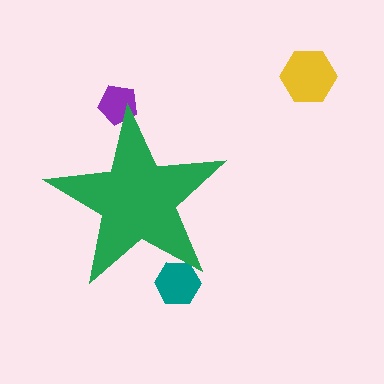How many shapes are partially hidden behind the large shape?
2 shapes are partially hidden.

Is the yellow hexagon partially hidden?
No, the yellow hexagon is fully visible.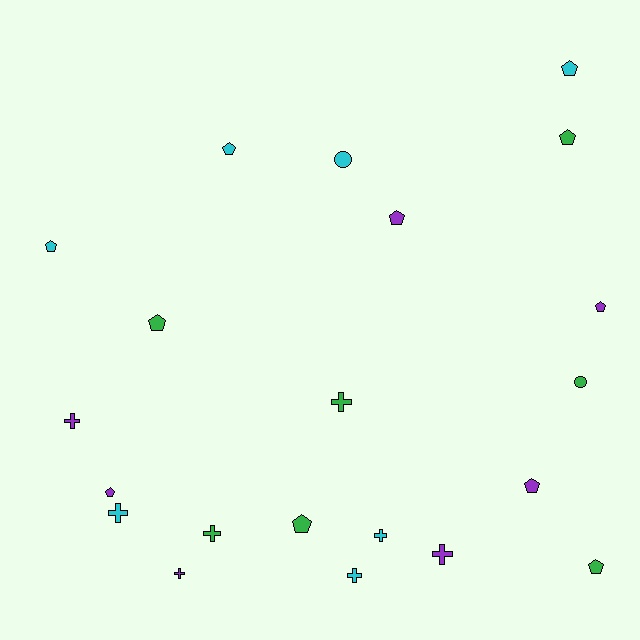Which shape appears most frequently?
Pentagon, with 11 objects.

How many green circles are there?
There is 1 green circle.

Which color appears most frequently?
Purple, with 7 objects.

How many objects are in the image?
There are 21 objects.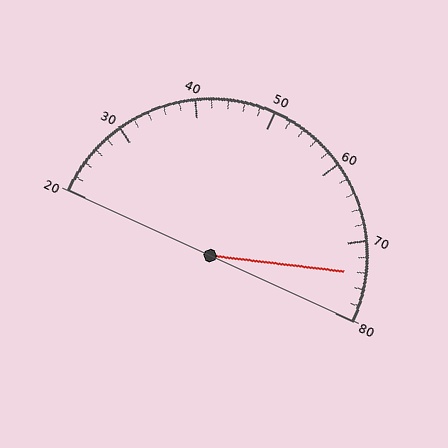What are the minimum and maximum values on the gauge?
The gauge ranges from 20 to 80.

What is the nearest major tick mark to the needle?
The nearest major tick mark is 70.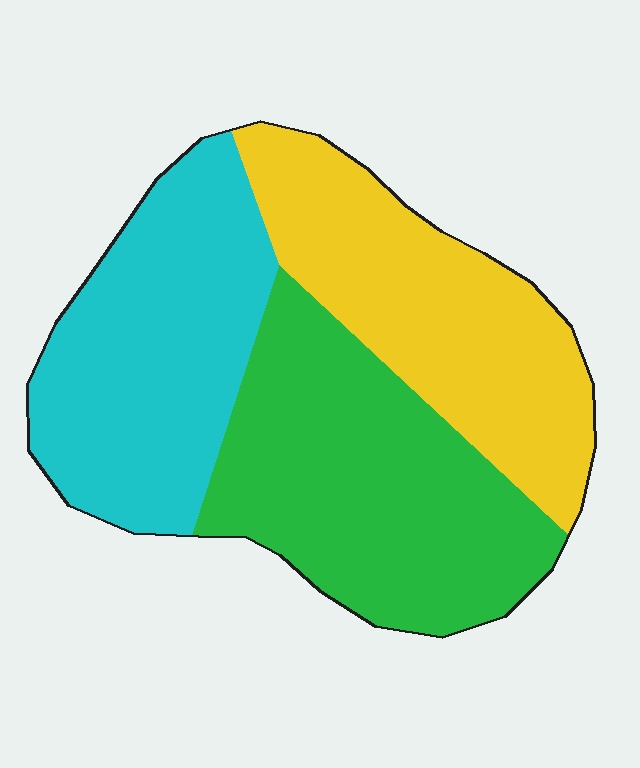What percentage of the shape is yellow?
Yellow takes up about one third (1/3) of the shape.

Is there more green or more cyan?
Green.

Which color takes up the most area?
Green, at roughly 35%.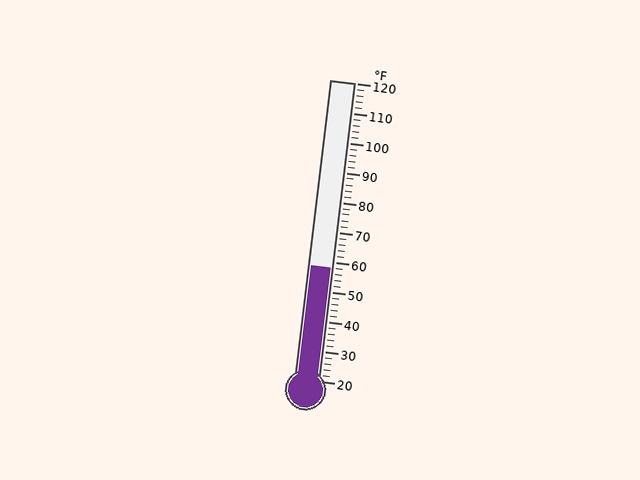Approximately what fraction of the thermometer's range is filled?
The thermometer is filled to approximately 40% of its range.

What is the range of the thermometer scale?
The thermometer scale ranges from 20°F to 120°F.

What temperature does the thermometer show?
The thermometer shows approximately 58°F.